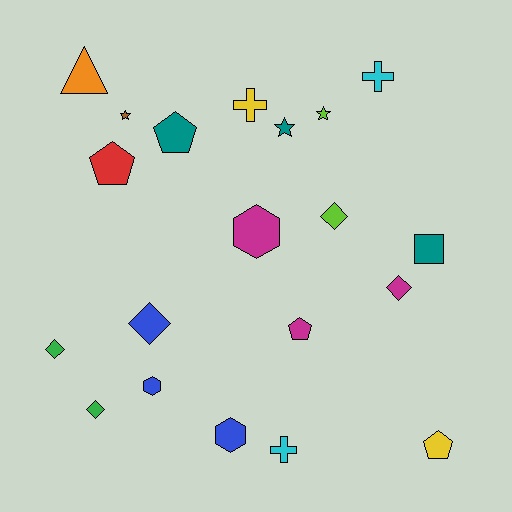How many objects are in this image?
There are 20 objects.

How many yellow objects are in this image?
There are 2 yellow objects.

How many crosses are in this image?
There are 3 crosses.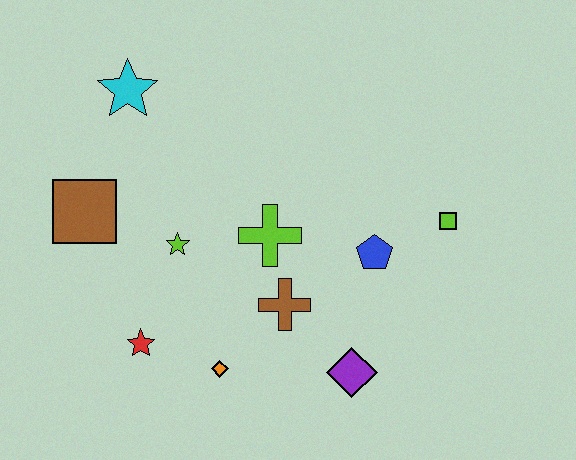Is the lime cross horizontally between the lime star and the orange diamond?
No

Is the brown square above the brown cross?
Yes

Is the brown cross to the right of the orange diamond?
Yes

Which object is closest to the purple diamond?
The brown cross is closest to the purple diamond.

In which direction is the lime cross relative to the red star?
The lime cross is to the right of the red star.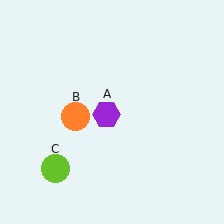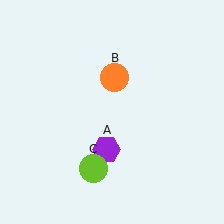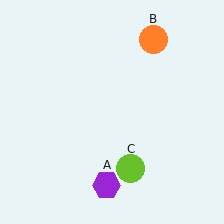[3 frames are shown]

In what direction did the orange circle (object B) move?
The orange circle (object B) moved up and to the right.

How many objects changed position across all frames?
3 objects changed position: purple hexagon (object A), orange circle (object B), lime circle (object C).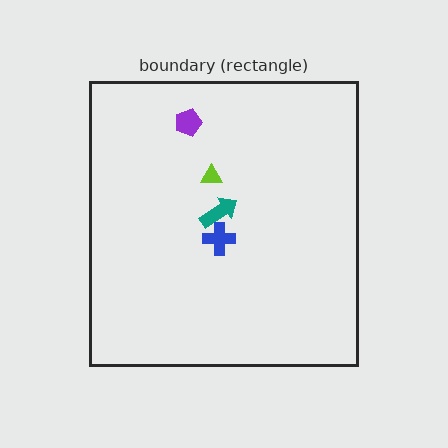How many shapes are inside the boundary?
4 inside, 0 outside.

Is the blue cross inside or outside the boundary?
Inside.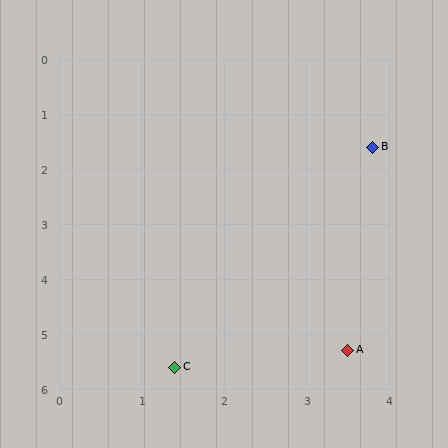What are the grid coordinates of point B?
Point B is at approximately (3.8, 1.6).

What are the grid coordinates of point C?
Point C is at approximately (1.4, 5.6).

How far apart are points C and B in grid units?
Points C and B are about 4.7 grid units apart.